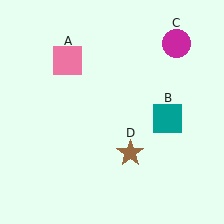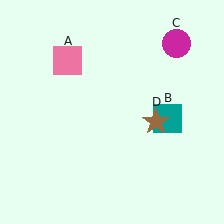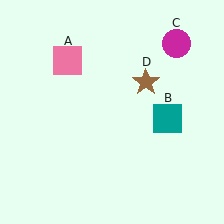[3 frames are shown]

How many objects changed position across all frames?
1 object changed position: brown star (object D).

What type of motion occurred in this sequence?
The brown star (object D) rotated counterclockwise around the center of the scene.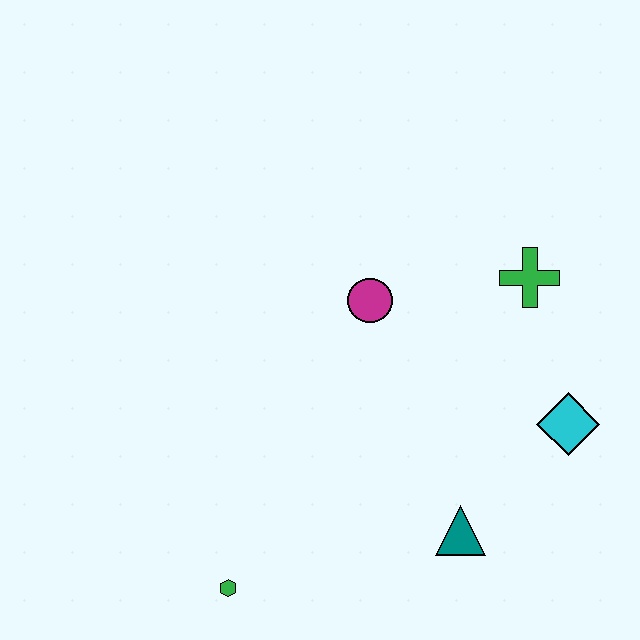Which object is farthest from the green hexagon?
The green cross is farthest from the green hexagon.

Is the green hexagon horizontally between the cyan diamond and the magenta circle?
No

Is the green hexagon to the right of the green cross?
No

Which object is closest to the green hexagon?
The teal triangle is closest to the green hexagon.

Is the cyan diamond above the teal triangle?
Yes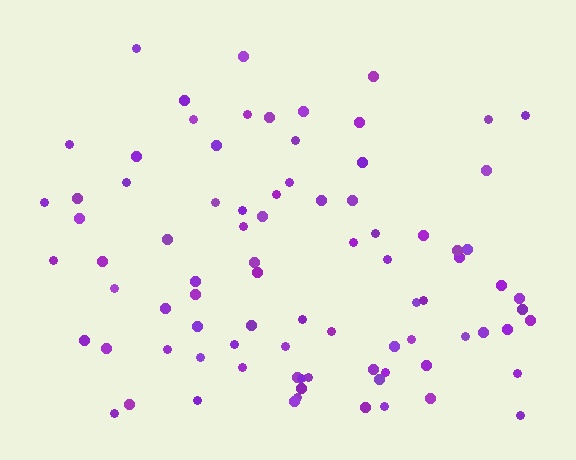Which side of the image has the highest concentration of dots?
The bottom.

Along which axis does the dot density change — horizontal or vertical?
Vertical.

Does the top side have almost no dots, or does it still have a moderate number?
Still a moderate number, just noticeably fewer than the bottom.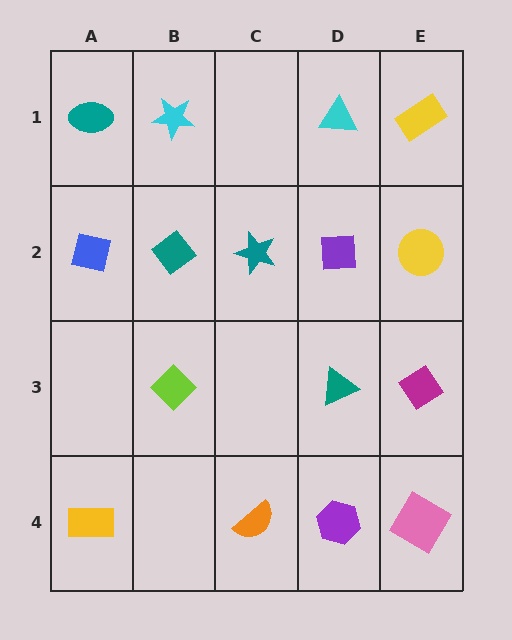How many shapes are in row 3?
3 shapes.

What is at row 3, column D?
A teal triangle.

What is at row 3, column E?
A magenta diamond.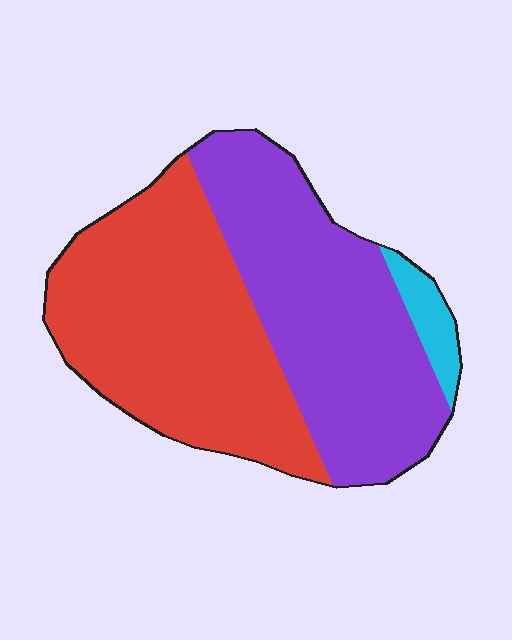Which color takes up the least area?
Cyan, at roughly 5%.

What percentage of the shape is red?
Red covers around 50% of the shape.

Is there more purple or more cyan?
Purple.